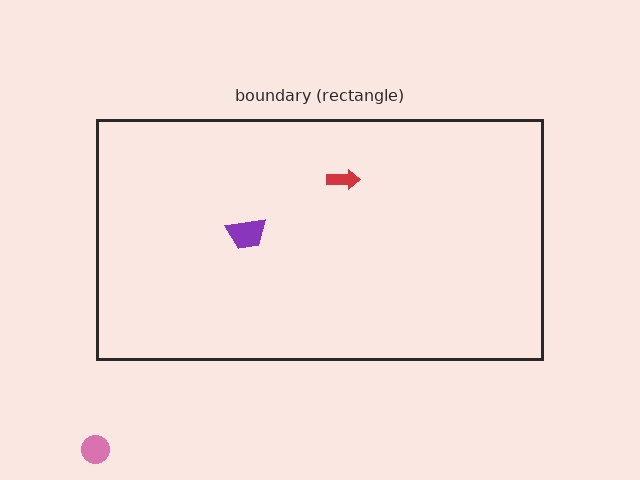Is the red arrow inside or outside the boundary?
Inside.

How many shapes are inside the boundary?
2 inside, 1 outside.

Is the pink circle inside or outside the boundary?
Outside.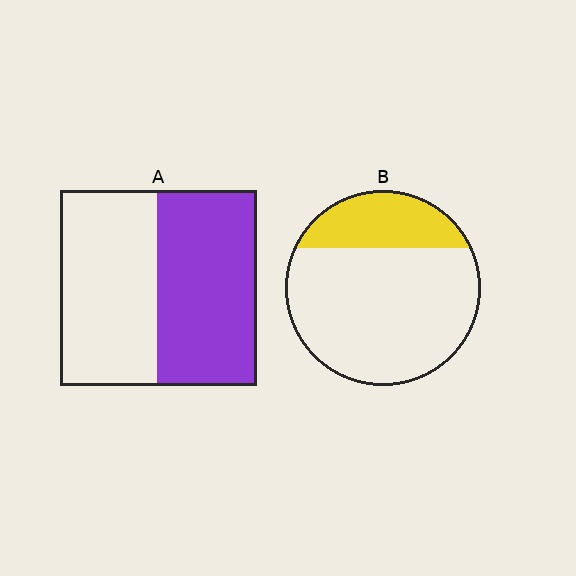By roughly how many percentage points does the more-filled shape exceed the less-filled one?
By roughly 25 percentage points (A over B).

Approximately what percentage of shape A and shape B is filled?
A is approximately 50% and B is approximately 25%.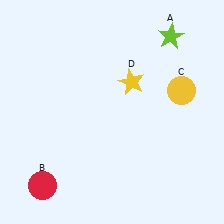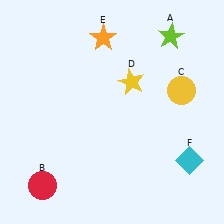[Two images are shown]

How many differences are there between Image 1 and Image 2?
There are 2 differences between the two images.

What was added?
An orange star (E), a cyan diamond (F) were added in Image 2.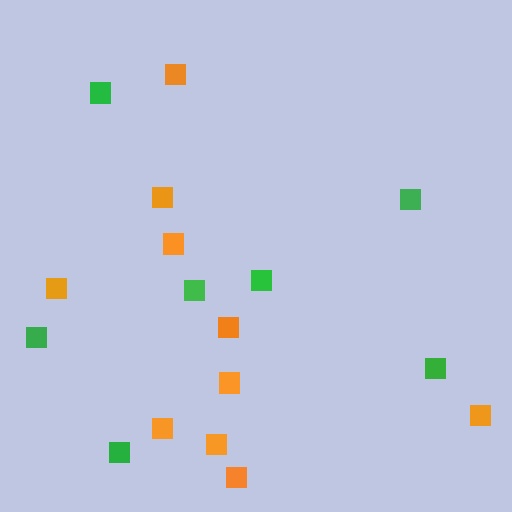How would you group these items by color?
There are 2 groups: one group of green squares (7) and one group of orange squares (10).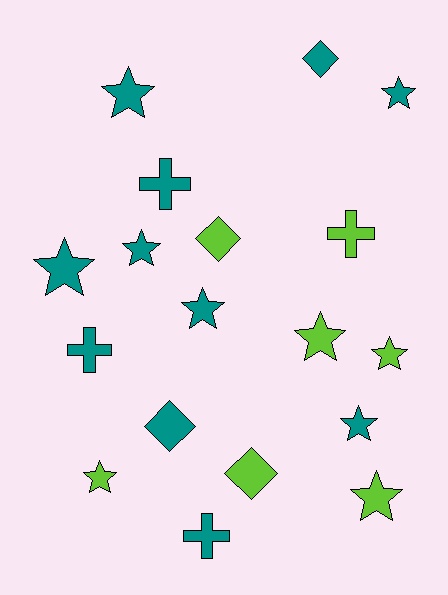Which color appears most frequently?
Teal, with 11 objects.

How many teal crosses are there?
There are 3 teal crosses.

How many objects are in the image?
There are 18 objects.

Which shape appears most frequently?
Star, with 10 objects.